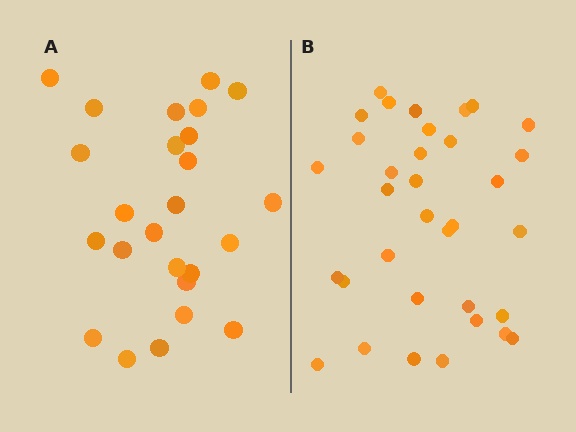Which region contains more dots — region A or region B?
Region B (the right region) has more dots.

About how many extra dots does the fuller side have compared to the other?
Region B has roughly 8 or so more dots than region A.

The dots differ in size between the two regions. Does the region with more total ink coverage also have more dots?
No. Region A has more total ink coverage because its dots are larger, but region B actually contains more individual dots. Total area can be misleading — the number of items is what matters here.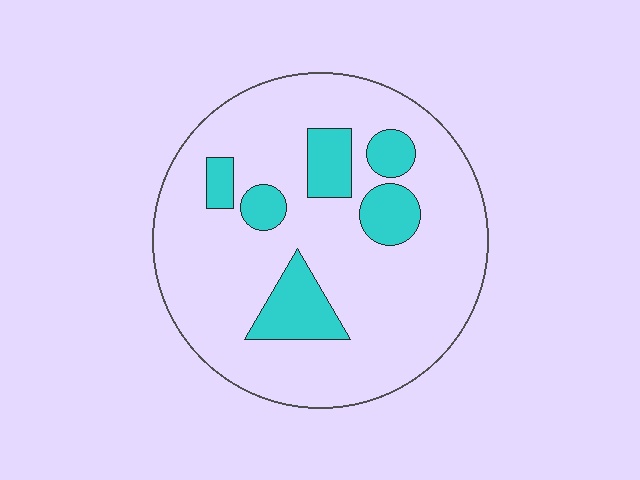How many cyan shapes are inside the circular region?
6.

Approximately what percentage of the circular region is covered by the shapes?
Approximately 20%.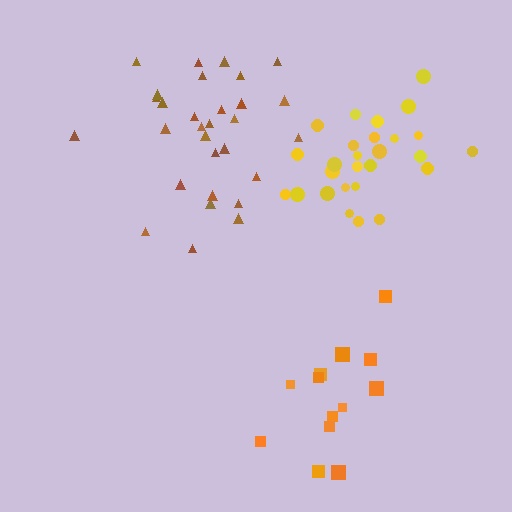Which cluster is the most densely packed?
Yellow.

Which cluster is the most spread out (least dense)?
Orange.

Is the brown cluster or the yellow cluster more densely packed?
Yellow.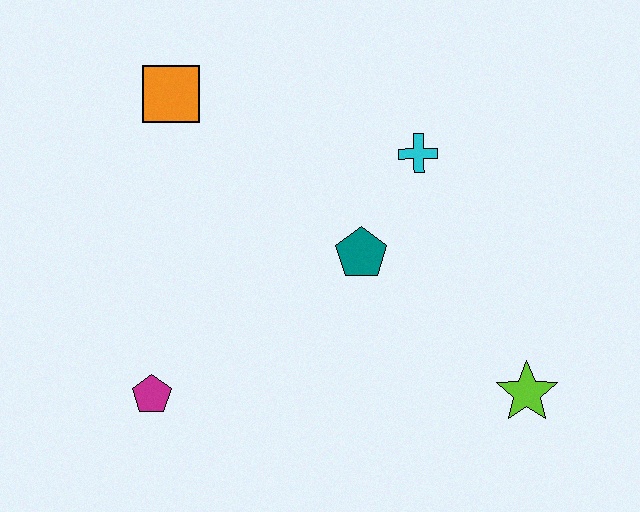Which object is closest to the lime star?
The teal pentagon is closest to the lime star.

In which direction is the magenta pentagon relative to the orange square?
The magenta pentagon is below the orange square.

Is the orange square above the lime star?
Yes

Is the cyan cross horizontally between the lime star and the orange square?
Yes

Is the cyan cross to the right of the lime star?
No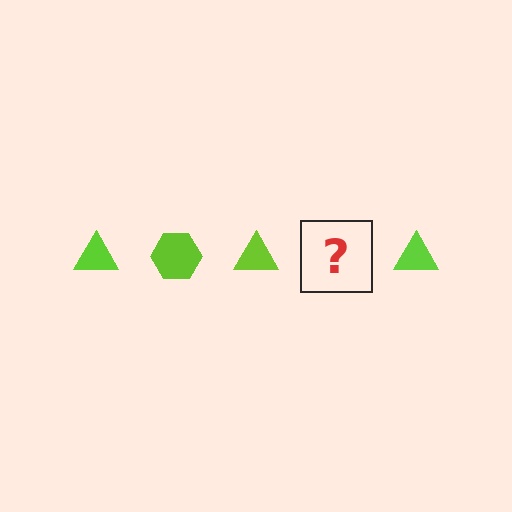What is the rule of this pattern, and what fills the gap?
The rule is that the pattern cycles through triangle, hexagon shapes in lime. The gap should be filled with a lime hexagon.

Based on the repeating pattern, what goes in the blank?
The blank should be a lime hexagon.